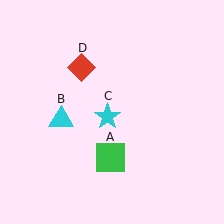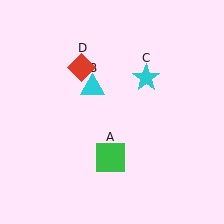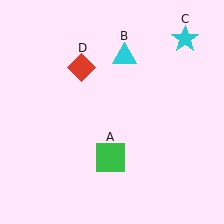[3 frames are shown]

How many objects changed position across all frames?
2 objects changed position: cyan triangle (object B), cyan star (object C).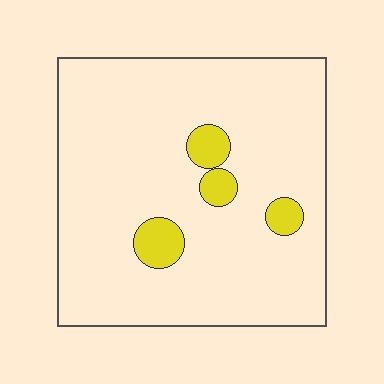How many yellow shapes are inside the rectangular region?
4.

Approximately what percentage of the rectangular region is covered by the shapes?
Approximately 10%.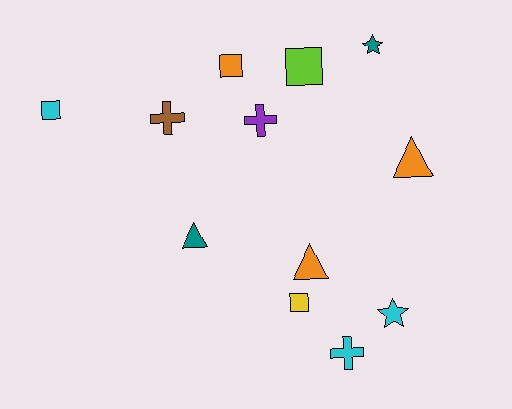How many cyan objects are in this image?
There are 3 cyan objects.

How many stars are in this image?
There are 2 stars.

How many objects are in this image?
There are 12 objects.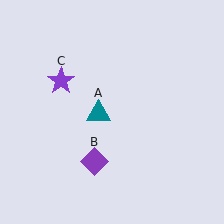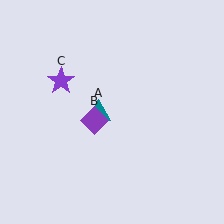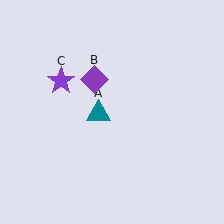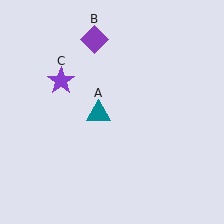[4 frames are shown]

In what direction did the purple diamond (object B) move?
The purple diamond (object B) moved up.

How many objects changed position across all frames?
1 object changed position: purple diamond (object B).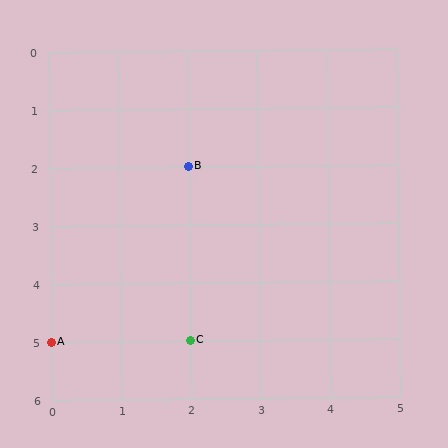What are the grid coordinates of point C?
Point C is at grid coordinates (2, 5).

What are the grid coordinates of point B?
Point B is at grid coordinates (2, 2).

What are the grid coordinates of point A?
Point A is at grid coordinates (0, 5).